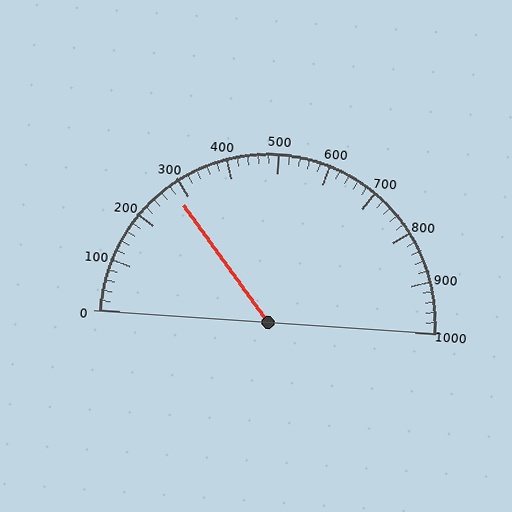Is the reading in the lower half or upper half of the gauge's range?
The reading is in the lower half of the range (0 to 1000).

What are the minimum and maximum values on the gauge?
The gauge ranges from 0 to 1000.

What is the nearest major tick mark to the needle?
The nearest major tick mark is 300.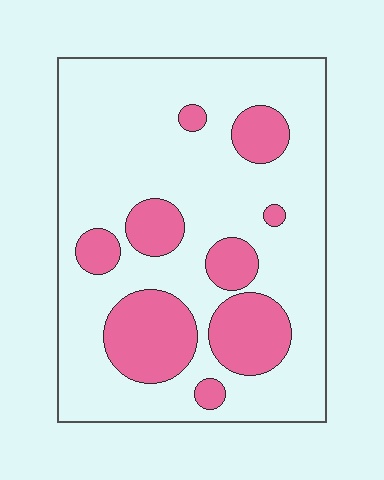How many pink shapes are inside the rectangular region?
9.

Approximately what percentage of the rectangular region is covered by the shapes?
Approximately 25%.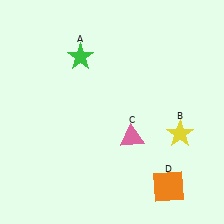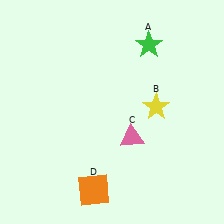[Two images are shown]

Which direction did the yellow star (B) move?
The yellow star (B) moved up.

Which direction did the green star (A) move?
The green star (A) moved right.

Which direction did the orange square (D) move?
The orange square (D) moved left.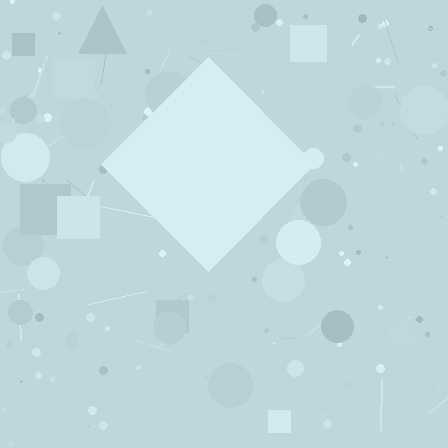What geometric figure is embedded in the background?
A diamond is embedded in the background.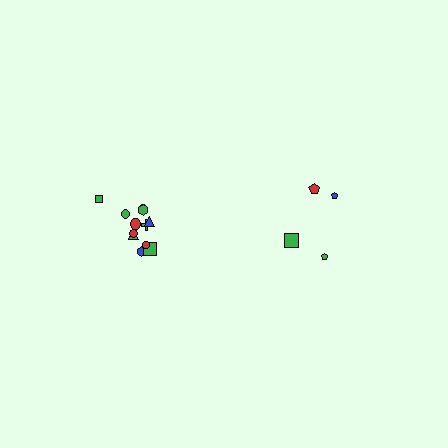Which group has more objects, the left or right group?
The left group.